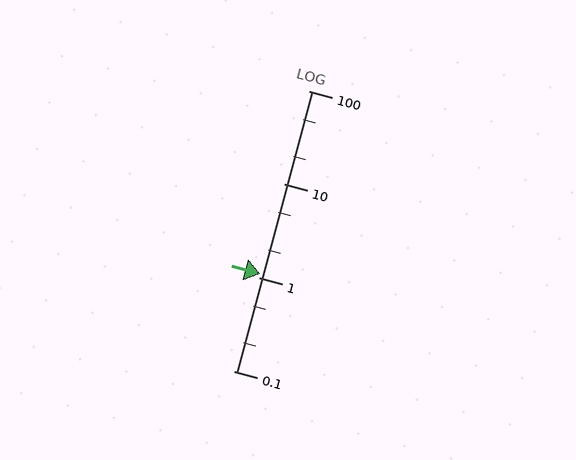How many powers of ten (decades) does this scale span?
The scale spans 3 decades, from 0.1 to 100.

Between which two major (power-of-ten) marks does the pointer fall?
The pointer is between 1 and 10.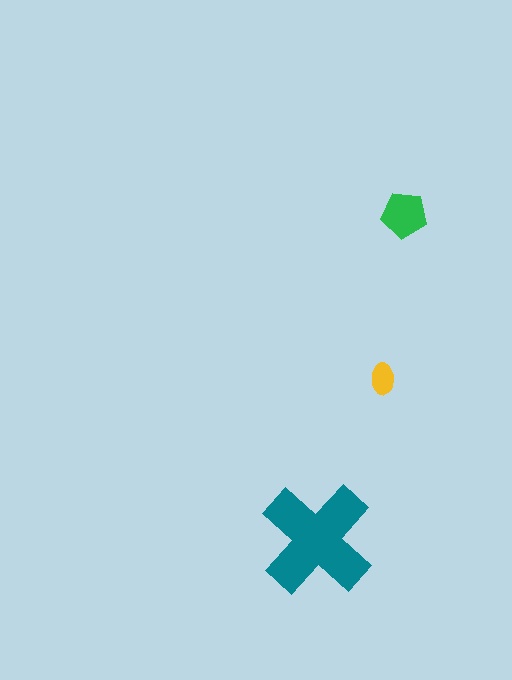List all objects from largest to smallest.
The teal cross, the green pentagon, the yellow ellipse.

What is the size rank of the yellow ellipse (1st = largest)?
3rd.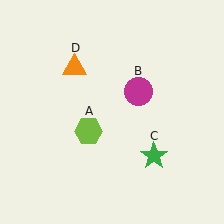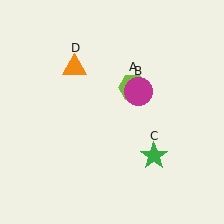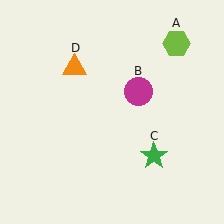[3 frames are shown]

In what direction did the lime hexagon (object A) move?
The lime hexagon (object A) moved up and to the right.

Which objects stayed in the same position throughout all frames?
Magenta circle (object B) and green star (object C) and orange triangle (object D) remained stationary.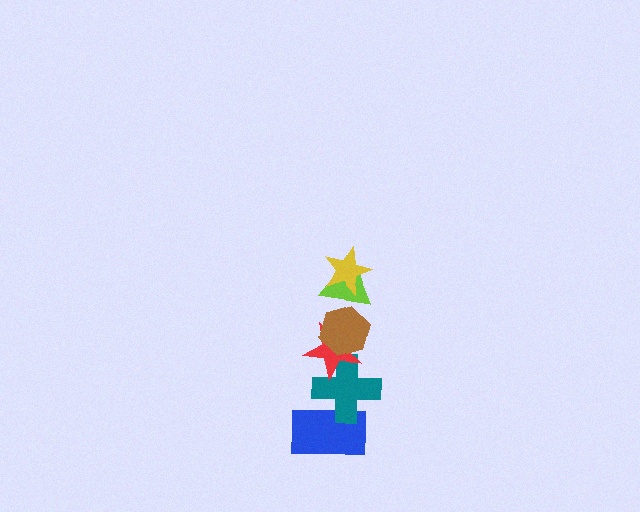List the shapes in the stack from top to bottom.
From top to bottom: the yellow star, the lime triangle, the brown hexagon, the red star, the teal cross, the blue rectangle.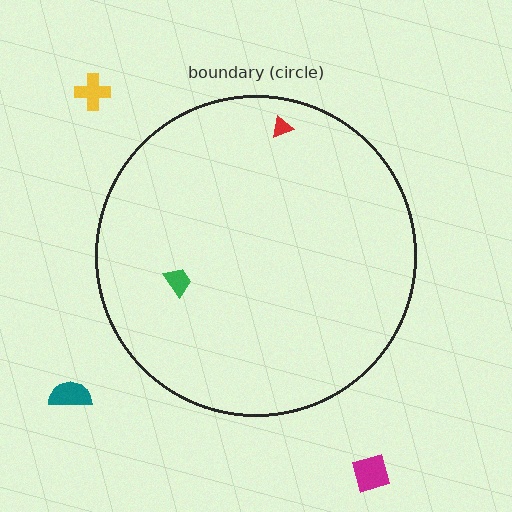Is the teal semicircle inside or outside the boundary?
Outside.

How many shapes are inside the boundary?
2 inside, 3 outside.